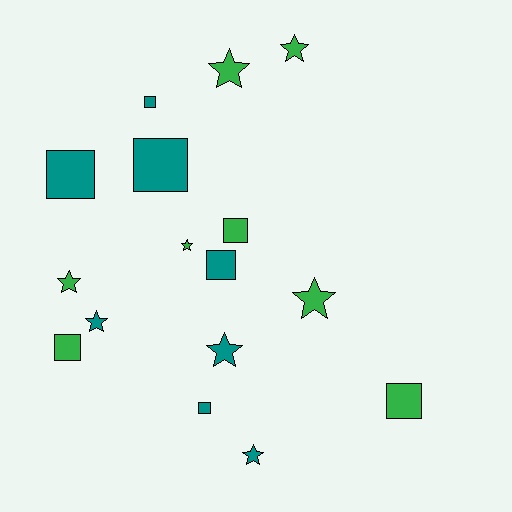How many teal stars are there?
There are 3 teal stars.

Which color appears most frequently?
Green, with 8 objects.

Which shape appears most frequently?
Square, with 8 objects.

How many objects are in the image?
There are 16 objects.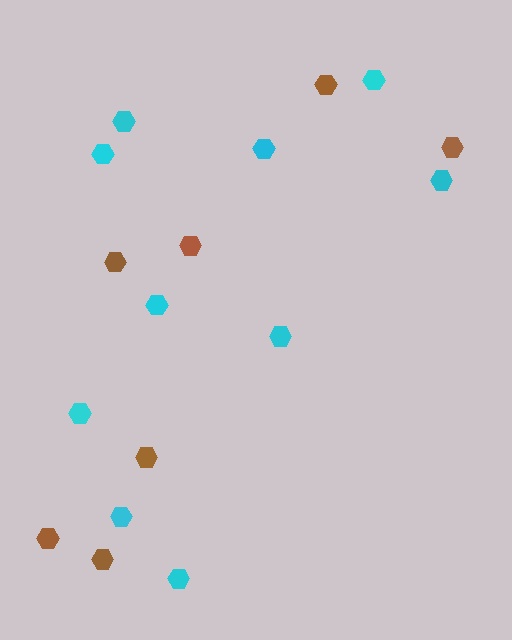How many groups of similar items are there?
There are 2 groups: one group of cyan hexagons (10) and one group of brown hexagons (7).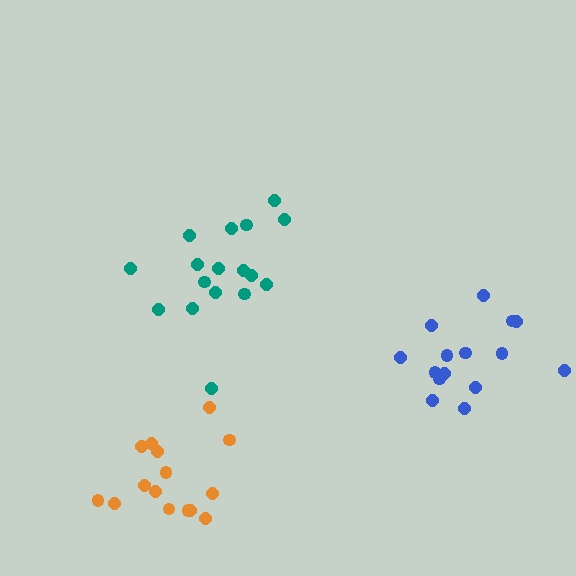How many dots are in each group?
Group 1: 17 dots, Group 2: 15 dots, Group 3: 15 dots (47 total).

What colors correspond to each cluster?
The clusters are colored: teal, orange, blue.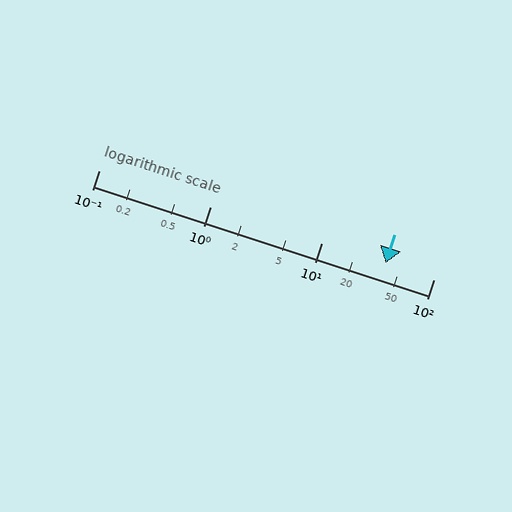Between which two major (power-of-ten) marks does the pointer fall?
The pointer is between 10 and 100.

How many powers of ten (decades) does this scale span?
The scale spans 3 decades, from 0.1 to 100.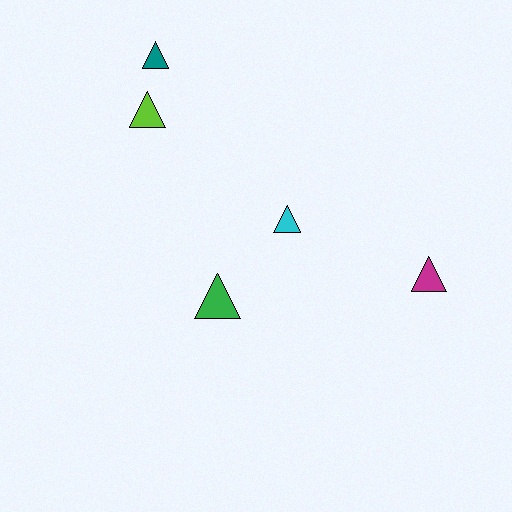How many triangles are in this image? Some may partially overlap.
There are 5 triangles.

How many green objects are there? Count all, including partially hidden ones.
There is 1 green object.